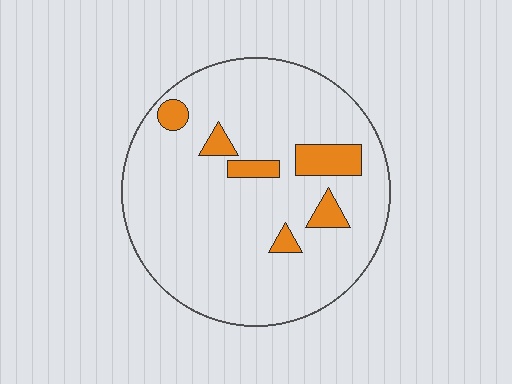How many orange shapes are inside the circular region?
6.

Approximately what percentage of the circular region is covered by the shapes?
Approximately 10%.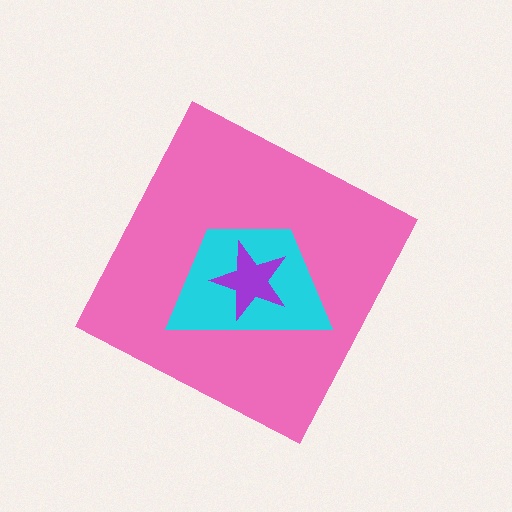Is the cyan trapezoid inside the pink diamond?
Yes.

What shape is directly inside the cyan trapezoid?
The purple star.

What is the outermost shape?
The pink diamond.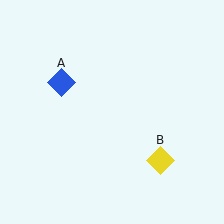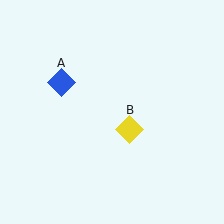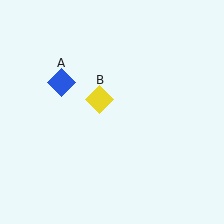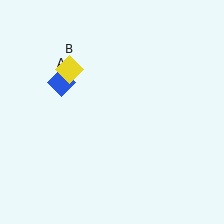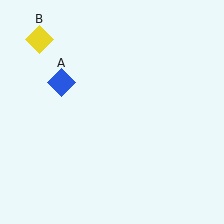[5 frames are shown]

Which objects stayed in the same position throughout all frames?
Blue diamond (object A) remained stationary.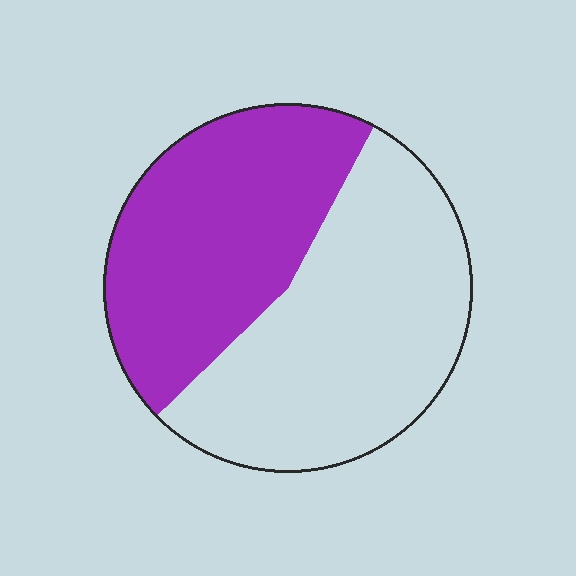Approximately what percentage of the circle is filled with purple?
Approximately 45%.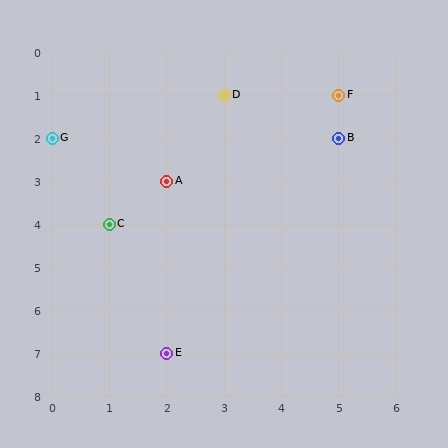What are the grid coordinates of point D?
Point D is at grid coordinates (3, 1).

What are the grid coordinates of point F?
Point F is at grid coordinates (5, 1).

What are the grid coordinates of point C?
Point C is at grid coordinates (1, 4).